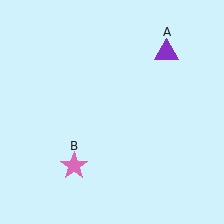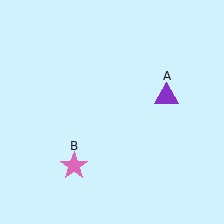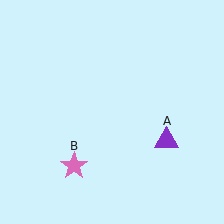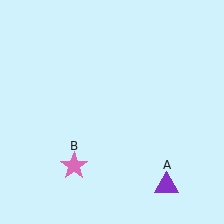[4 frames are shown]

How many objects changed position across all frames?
1 object changed position: purple triangle (object A).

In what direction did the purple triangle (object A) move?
The purple triangle (object A) moved down.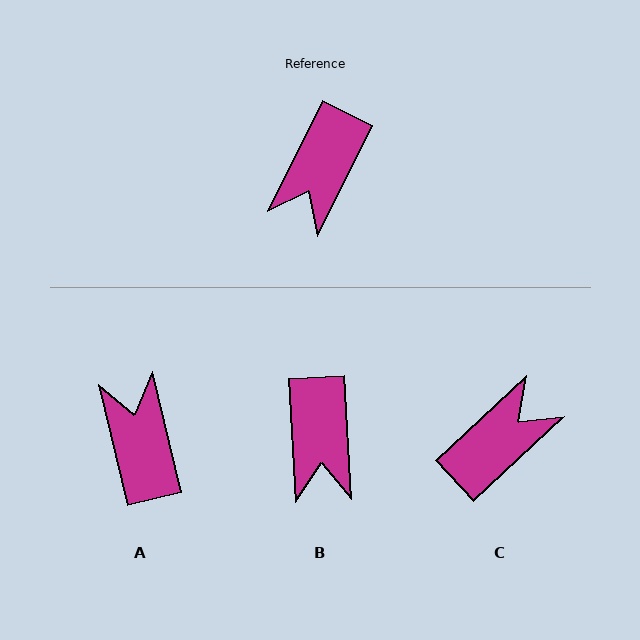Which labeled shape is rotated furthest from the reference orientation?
C, about 160 degrees away.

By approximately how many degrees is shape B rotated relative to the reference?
Approximately 30 degrees counter-clockwise.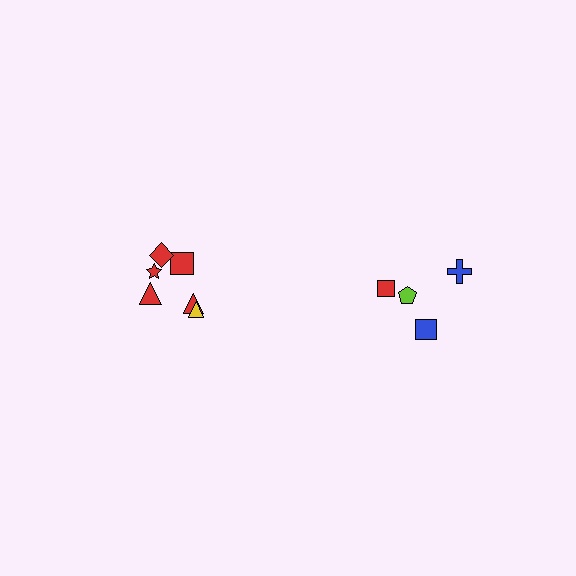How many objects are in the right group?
There are 4 objects.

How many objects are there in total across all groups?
There are 10 objects.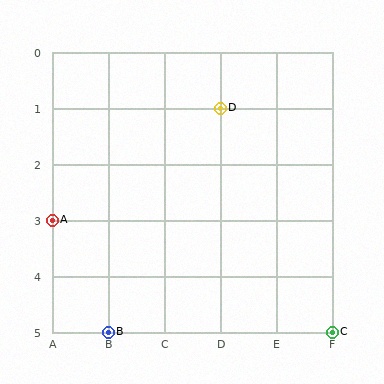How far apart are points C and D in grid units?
Points C and D are 2 columns and 4 rows apart (about 4.5 grid units diagonally).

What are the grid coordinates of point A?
Point A is at grid coordinates (A, 3).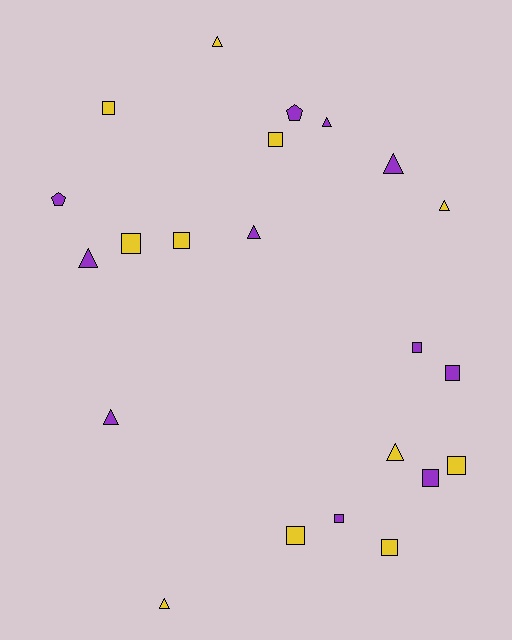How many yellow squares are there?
There are 7 yellow squares.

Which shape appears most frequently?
Square, with 11 objects.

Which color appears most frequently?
Purple, with 11 objects.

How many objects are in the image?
There are 22 objects.